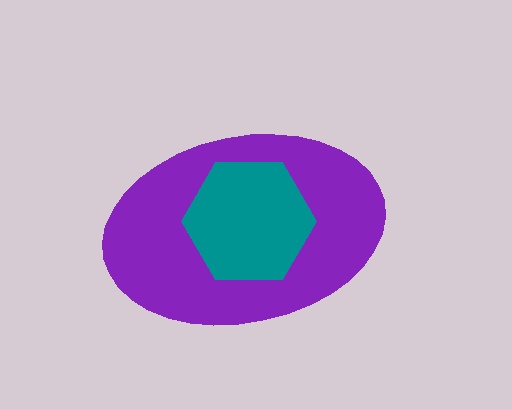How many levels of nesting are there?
2.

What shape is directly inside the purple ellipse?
The teal hexagon.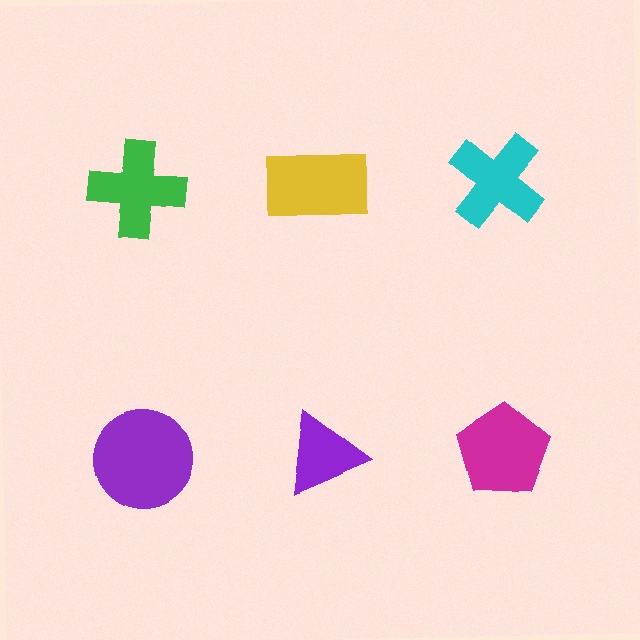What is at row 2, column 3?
A magenta pentagon.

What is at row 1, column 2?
A yellow rectangle.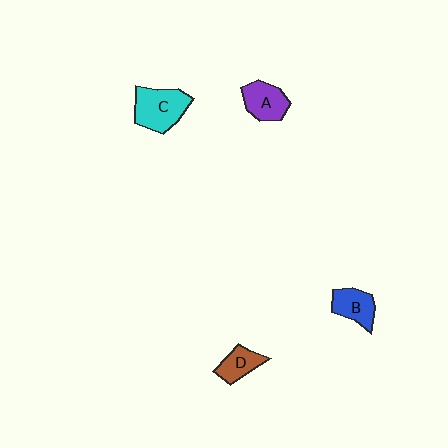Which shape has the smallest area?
Shape D (brown).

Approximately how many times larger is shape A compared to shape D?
Approximately 1.2 times.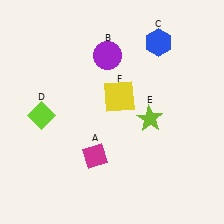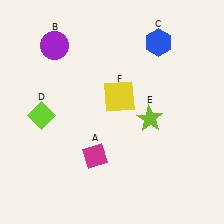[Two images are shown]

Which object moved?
The purple circle (B) moved left.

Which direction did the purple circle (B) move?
The purple circle (B) moved left.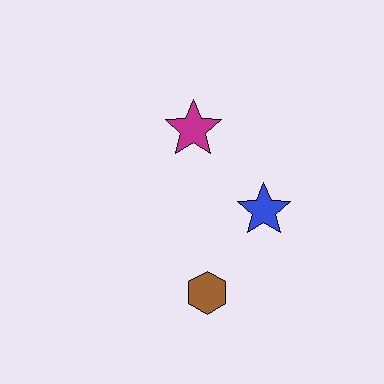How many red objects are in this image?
There are no red objects.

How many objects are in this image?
There are 3 objects.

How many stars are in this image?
There are 2 stars.